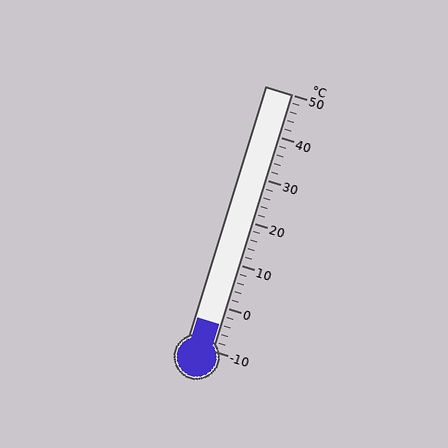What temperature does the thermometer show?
The thermometer shows approximately -4°C.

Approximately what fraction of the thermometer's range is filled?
The thermometer is filled to approximately 10% of its range.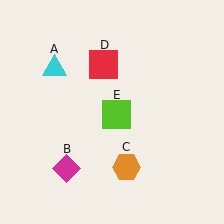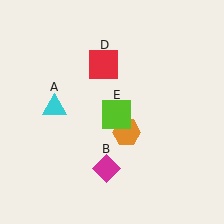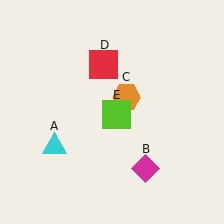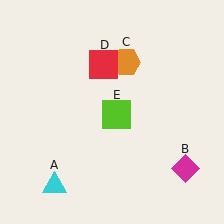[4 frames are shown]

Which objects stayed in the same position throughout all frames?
Red square (object D) and lime square (object E) remained stationary.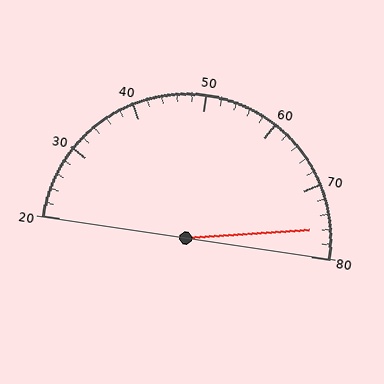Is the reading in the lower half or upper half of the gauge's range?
The reading is in the upper half of the range (20 to 80).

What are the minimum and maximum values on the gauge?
The gauge ranges from 20 to 80.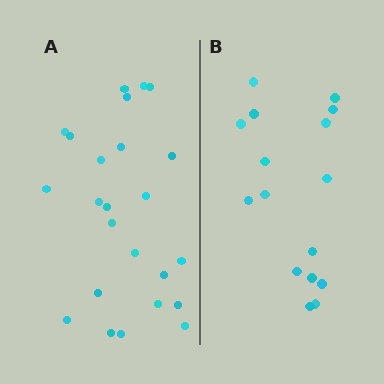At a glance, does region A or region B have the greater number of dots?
Region A (the left region) has more dots.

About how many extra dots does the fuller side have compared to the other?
Region A has roughly 8 or so more dots than region B.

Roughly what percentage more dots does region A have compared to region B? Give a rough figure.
About 50% more.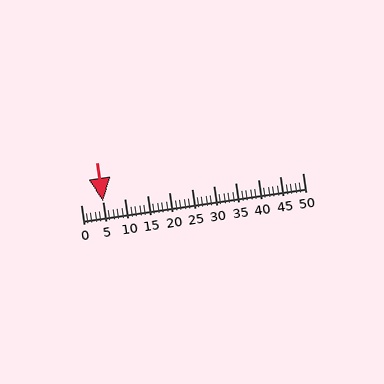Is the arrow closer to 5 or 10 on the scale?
The arrow is closer to 5.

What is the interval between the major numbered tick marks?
The major tick marks are spaced 5 units apart.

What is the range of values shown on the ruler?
The ruler shows values from 0 to 50.